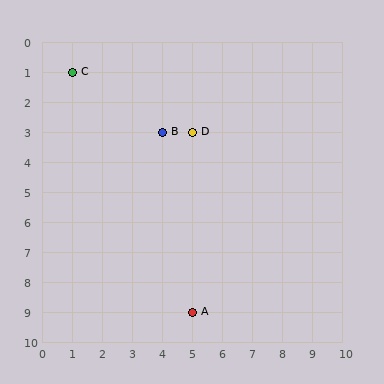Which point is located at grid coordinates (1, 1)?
Point C is at (1, 1).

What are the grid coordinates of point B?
Point B is at grid coordinates (4, 3).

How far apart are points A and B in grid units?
Points A and B are 1 column and 6 rows apart (about 6.1 grid units diagonally).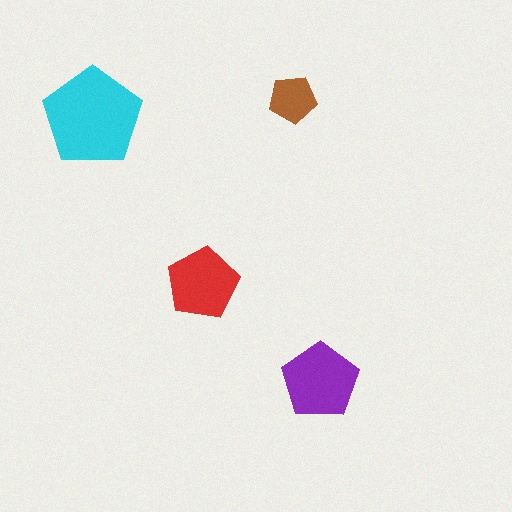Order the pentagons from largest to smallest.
the cyan one, the purple one, the red one, the brown one.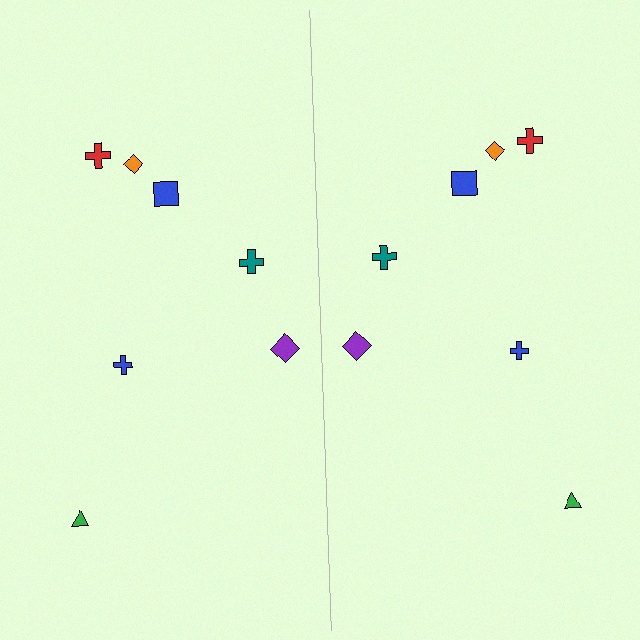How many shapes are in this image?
There are 14 shapes in this image.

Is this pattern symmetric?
Yes, this pattern has bilateral (reflection) symmetry.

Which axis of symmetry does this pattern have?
The pattern has a vertical axis of symmetry running through the center of the image.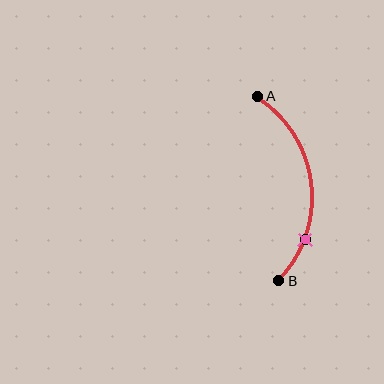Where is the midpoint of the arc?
The arc midpoint is the point on the curve farthest from the straight line joining A and B. It sits to the right of that line.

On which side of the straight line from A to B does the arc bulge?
The arc bulges to the right of the straight line connecting A and B.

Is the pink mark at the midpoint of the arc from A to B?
No. The pink mark lies on the arc but is closer to endpoint B. The arc midpoint would be at the point on the curve equidistant along the arc from both A and B.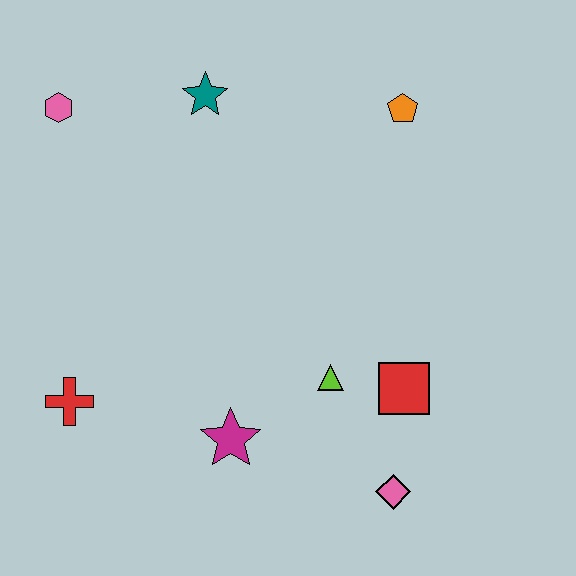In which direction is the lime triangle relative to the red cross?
The lime triangle is to the right of the red cross.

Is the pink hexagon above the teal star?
No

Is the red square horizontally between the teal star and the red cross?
No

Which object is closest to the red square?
The lime triangle is closest to the red square.